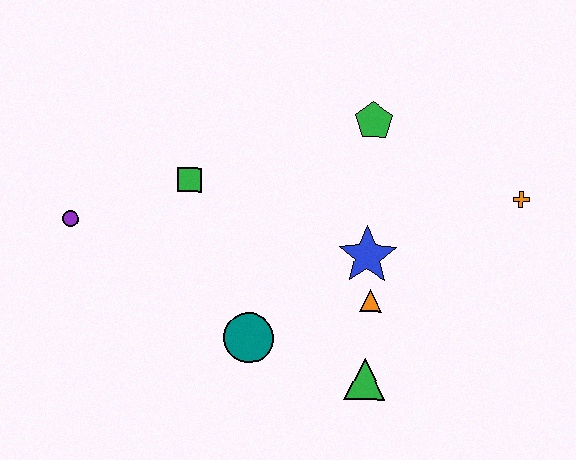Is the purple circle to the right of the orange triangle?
No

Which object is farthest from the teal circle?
The orange cross is farthest from the teal circle.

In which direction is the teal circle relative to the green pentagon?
The teal circle is below the green pentagon.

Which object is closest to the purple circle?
The green square is closest to the purple circle.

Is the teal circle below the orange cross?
Yes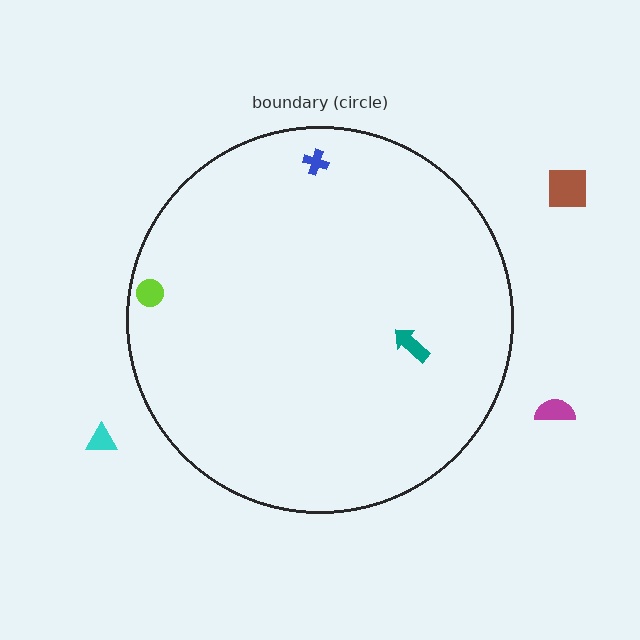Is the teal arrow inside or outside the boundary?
Inside.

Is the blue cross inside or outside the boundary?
Inside.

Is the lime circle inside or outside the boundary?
Inside.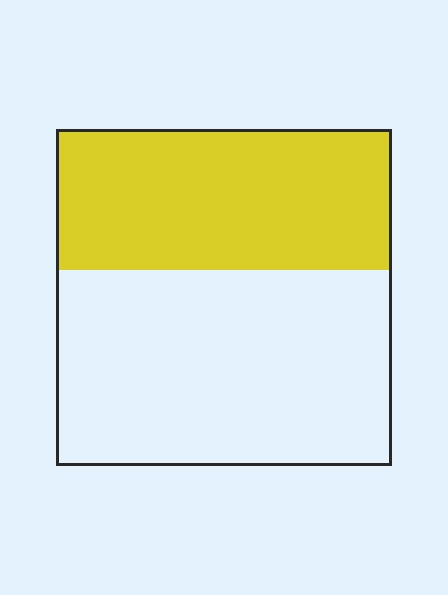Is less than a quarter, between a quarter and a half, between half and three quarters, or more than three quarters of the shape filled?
Between a quarter and a half.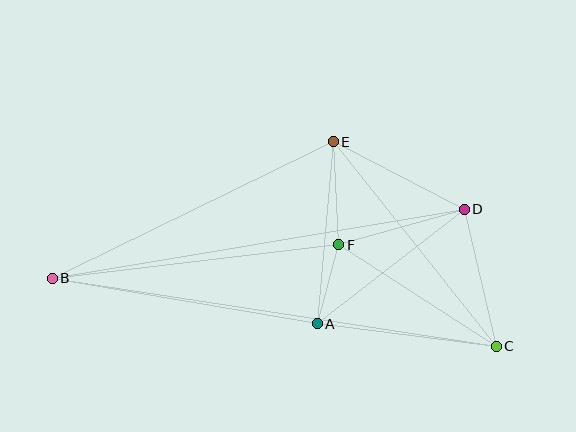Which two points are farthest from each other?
Points B and C are farthest from each other.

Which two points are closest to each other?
Points A and F are closest to each other.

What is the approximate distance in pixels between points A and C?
The distance between A and C is approximately 181 pixels.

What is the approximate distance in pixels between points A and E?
The distance between A and E is approximately 183 pixels.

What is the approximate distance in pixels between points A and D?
The distance between A and D is approximately 186 pixels.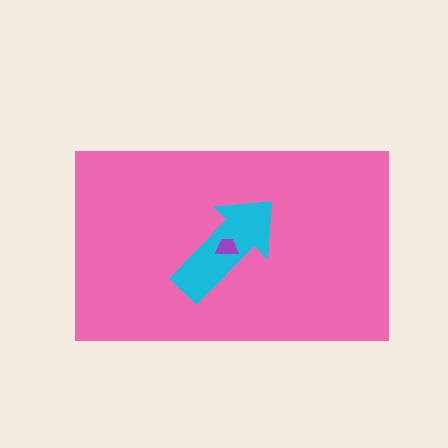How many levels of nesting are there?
3.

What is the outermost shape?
The pink rectangle.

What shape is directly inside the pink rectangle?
The cyan arrow.